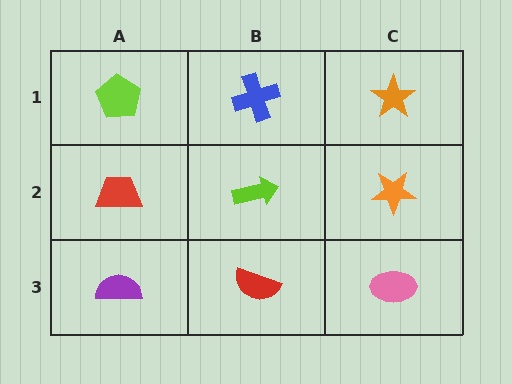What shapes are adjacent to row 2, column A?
A lime pentagon (row 1, column A), a purple semicircle (row 3, column A), a lime arrow (row 2, column B).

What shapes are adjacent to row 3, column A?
A red trapezoid (row 2, column A), a red semicircle (row 3, column B).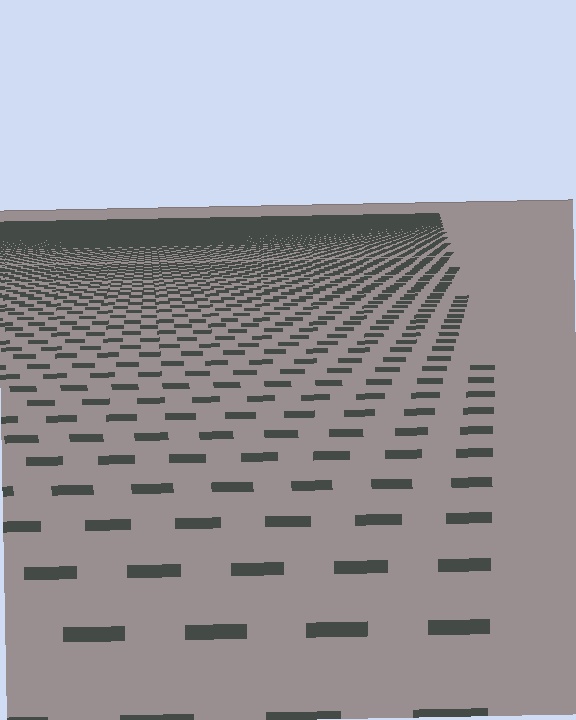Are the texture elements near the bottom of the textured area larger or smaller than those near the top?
Larger. Near the bottom, elements are closer to the viewer and appear at a bigger on-screen size.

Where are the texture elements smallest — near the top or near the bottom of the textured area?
Near the top.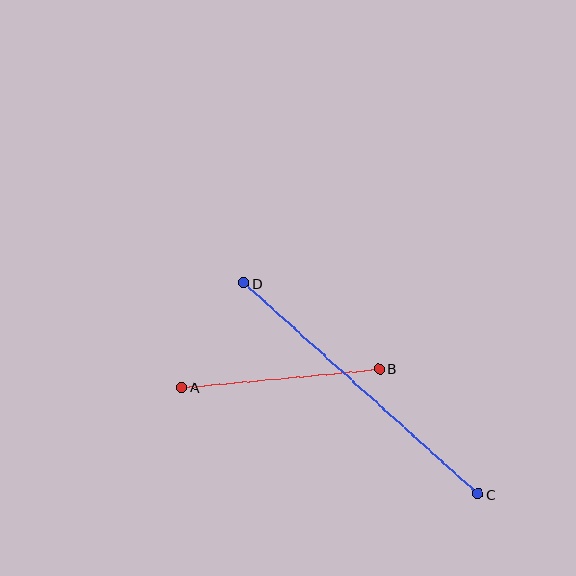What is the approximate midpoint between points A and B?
The midpoint is at approximately (281, 378) pixels.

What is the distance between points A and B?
The distance is approximately 198 pixels.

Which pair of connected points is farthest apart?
Points C and D are farthest apart.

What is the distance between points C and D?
The distance is approximately 315 pixels.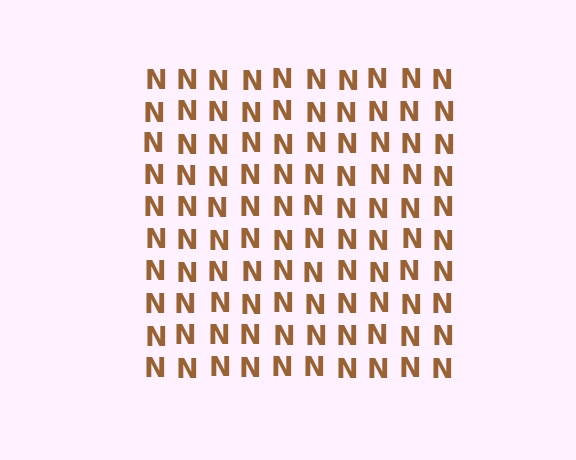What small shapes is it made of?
It is made of small letter N's.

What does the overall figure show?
The overall figure shows a square.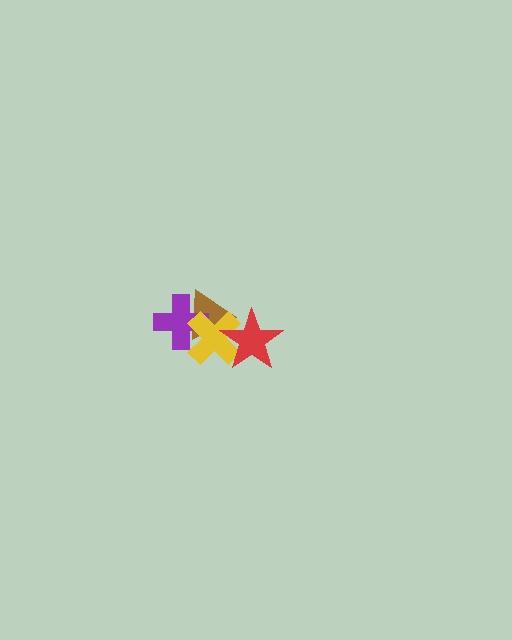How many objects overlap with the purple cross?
2 objects overlap with the purple cross.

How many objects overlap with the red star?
2 objects overlap with the red star.